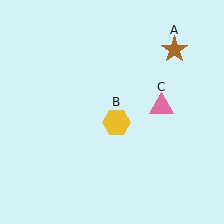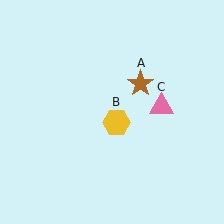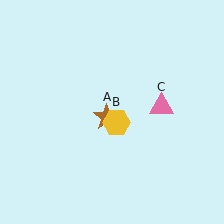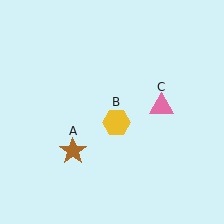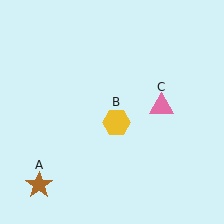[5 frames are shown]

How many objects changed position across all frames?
1 object changed position: brown star (object A).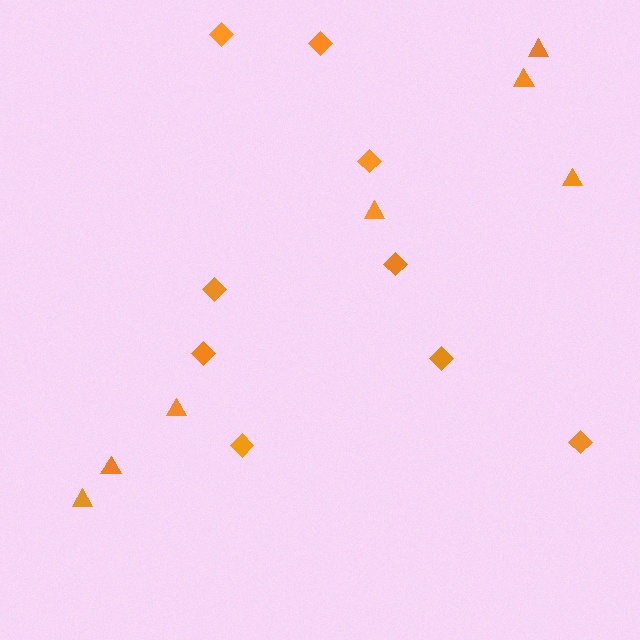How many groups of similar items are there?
There are 2 groups: one group of diamonds (9) and one group of triangles (7).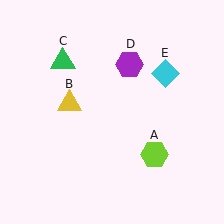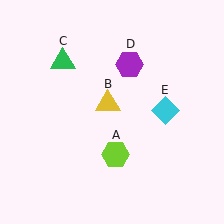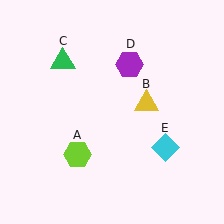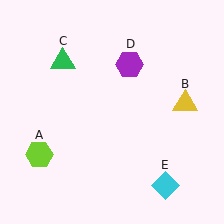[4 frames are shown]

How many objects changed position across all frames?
3 objects changed position: lime hexagon (object A), yellow triangle (object B), cyan diamond (object E).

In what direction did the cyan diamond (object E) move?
The cyan diamond (object E) moved down.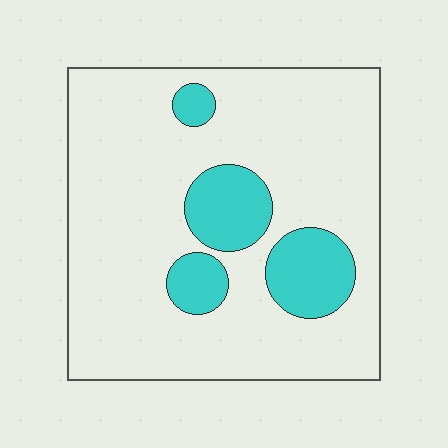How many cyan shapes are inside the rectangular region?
4.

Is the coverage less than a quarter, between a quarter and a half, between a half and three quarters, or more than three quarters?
Less than a quarter.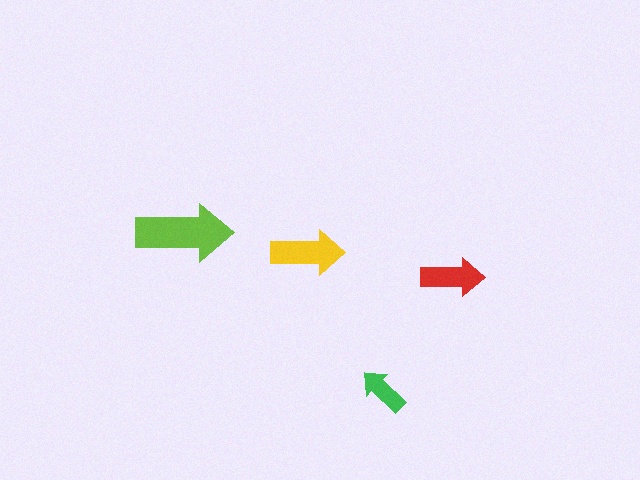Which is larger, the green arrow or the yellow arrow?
The yellow one.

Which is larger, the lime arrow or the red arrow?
The lime one.